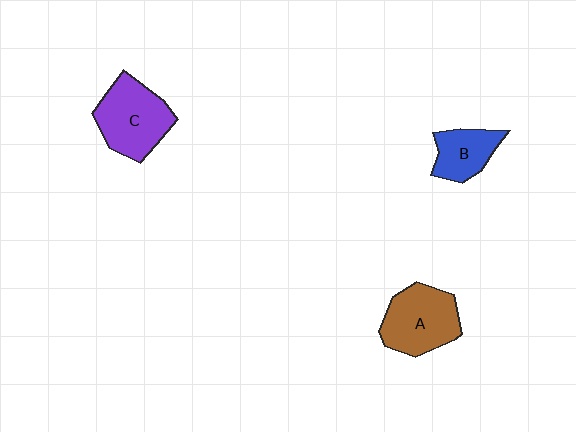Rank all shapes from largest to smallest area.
From largest to smallest: C (purple), A (brown), B (blue).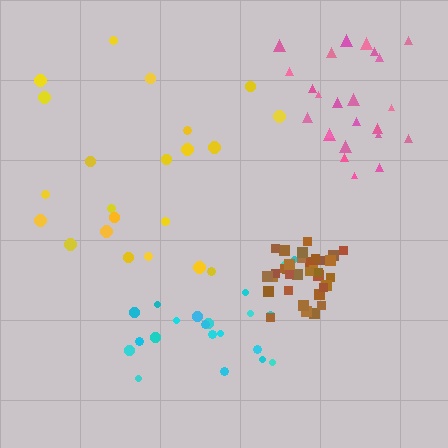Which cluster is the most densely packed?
Brown.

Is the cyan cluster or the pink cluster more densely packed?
Pink.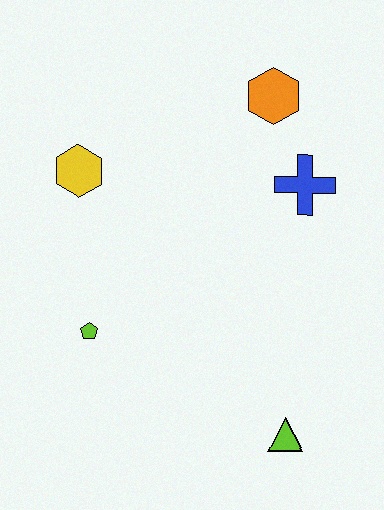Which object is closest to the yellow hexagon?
The lime pentagon is closest to the yellow hexagon.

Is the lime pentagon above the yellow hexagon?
No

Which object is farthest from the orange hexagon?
The lime triangle is farthest from the orange hexagon.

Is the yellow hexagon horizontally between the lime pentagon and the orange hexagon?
No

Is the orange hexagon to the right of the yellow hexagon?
Yes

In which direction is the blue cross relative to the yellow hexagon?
The blue cross is to the right of the yellow hexagon.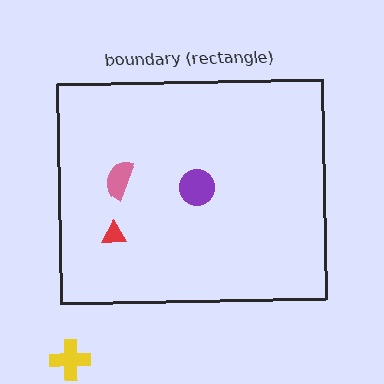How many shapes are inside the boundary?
3 inside, 1 outside.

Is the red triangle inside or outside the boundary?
Inside.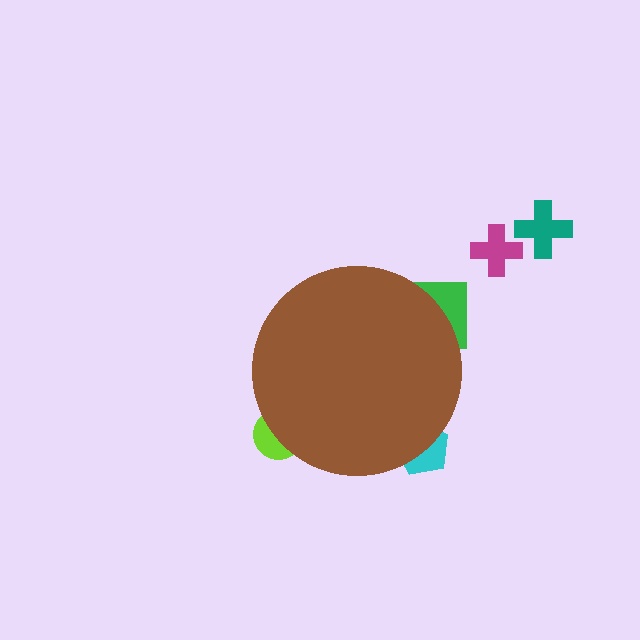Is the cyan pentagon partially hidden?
Yes, the cyan pentagon is partially hidden behind the brown circle.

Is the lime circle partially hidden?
Yes, the lime circle is partially hidden behind the brown circle.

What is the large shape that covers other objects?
A brown circle.